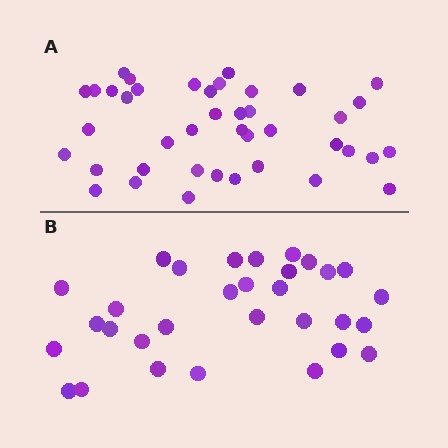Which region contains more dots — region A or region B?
Region A (the top region) has more dots.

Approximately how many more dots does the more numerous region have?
Region A has roughly 10 or so more dots than region B.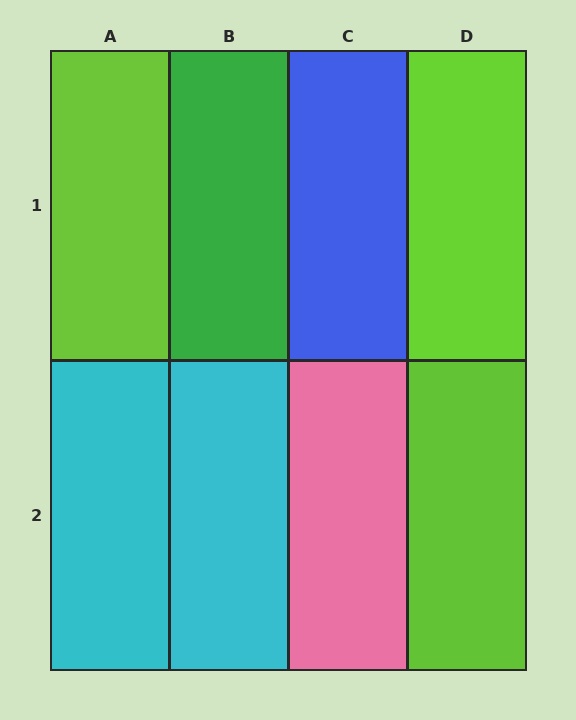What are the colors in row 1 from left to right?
Lime, green, blue, lime.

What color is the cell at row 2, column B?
Cyan.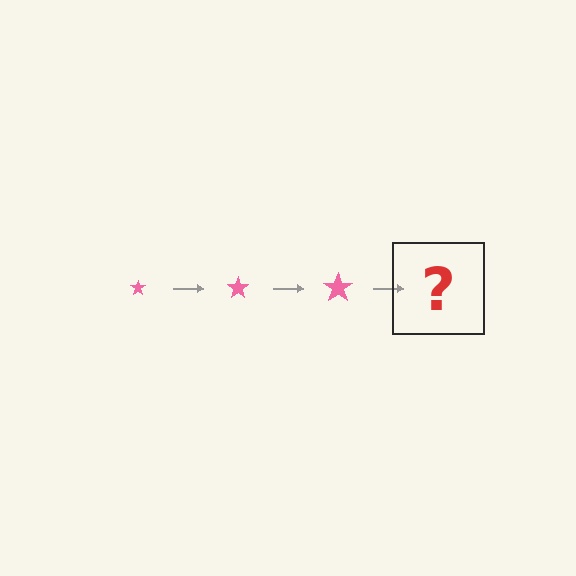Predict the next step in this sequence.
The next step is a pink star, larger than the previous one.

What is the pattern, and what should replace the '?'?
The pattern is that the star gets progressively larger each step. The '?' should be a pink star, larger than the previous one.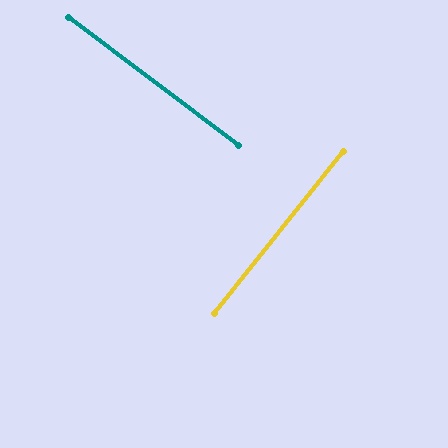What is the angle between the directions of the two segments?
Approximately 89 degrees.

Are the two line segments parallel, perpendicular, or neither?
Perpendicular — they meet at approximately 89°.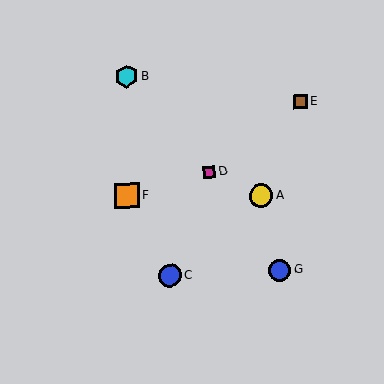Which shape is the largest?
The orange square (labeled F) is the largest.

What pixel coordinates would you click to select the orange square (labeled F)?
Click at (127, 195) to select the orange square F.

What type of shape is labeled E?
Shape E is a brown square.